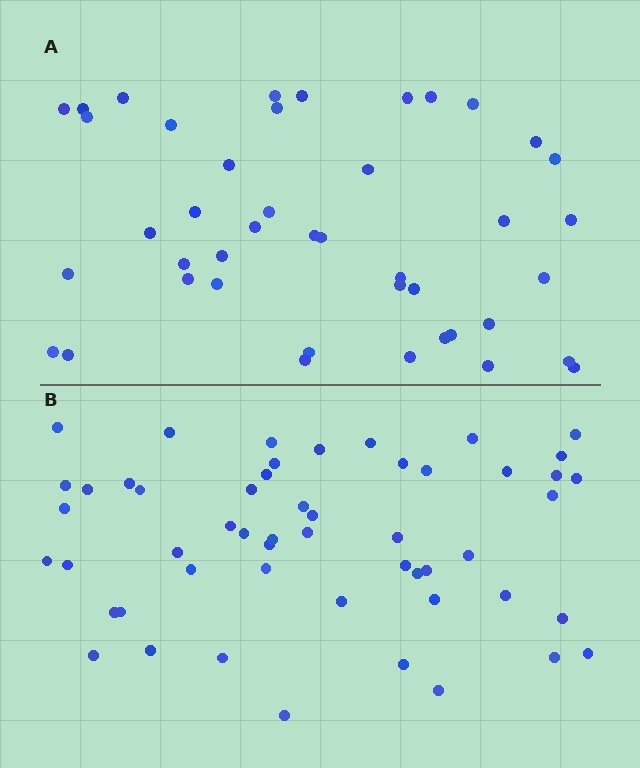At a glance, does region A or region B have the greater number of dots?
Region B (the bottom region) has more dots.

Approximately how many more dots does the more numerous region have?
Region B has roughly 10 or so more dots than region A.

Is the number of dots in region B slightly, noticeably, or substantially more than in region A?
Region B has only slightly more — the two regions are fairly close. The ratio is roughly 1.2 to 1.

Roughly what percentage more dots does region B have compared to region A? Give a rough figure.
About 25% more.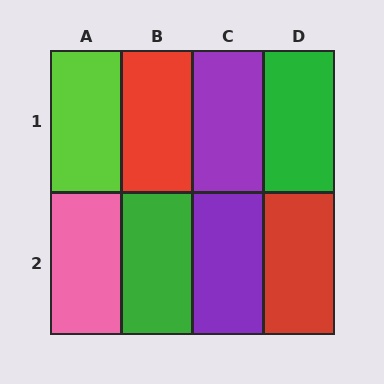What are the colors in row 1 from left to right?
Lime, red, purple, green.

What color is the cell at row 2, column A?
Pink.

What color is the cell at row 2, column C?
Purple.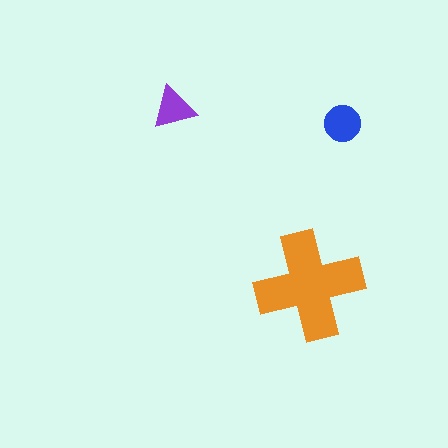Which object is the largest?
The orange cross.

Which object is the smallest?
The purple triangle.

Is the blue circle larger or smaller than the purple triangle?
Larger.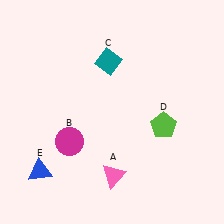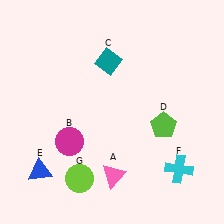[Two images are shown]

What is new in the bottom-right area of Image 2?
A cyan cross (F) was added in the bottom-right area of Image 2.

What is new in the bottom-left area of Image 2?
A lime circle (G) was added in the bottom-left area of Image 2.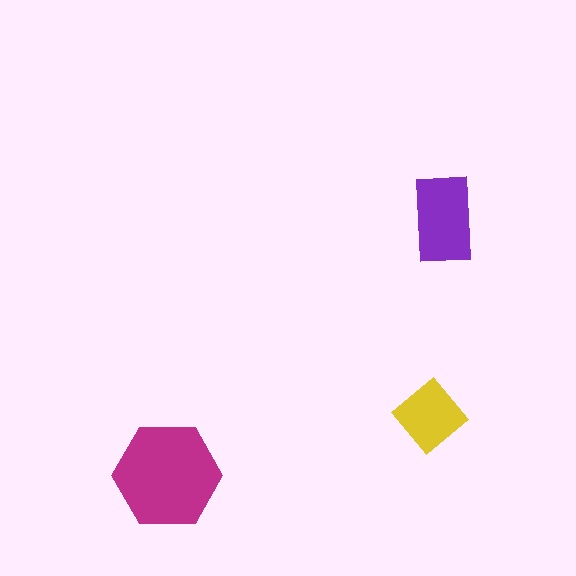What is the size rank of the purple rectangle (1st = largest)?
2nd.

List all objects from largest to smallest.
The magenta hexagon, the purple rectangle, the yellow diamond.